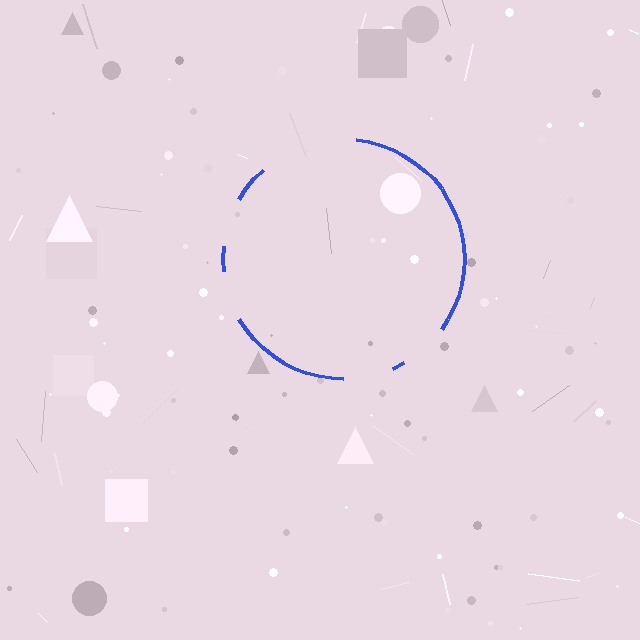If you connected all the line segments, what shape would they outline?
They would outline a circle.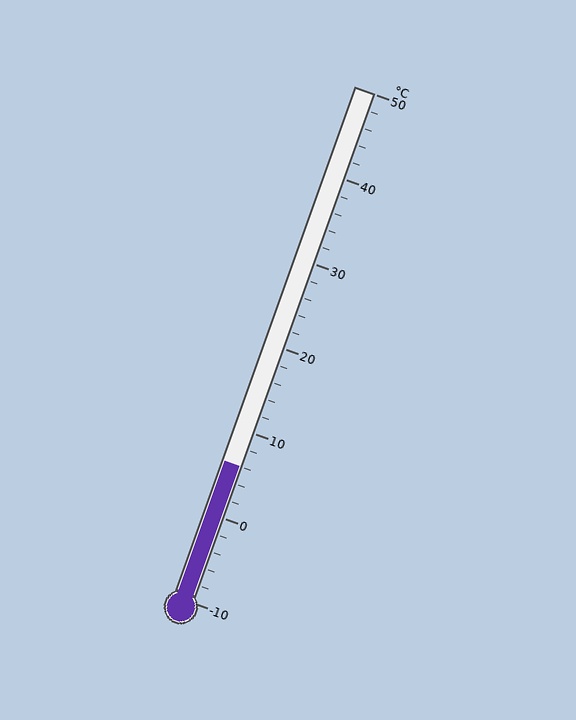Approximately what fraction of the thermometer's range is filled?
The thermometer is filled to approximately 25% of its range.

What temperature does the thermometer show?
The thermometer shows approximately 6°C.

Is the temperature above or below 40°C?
The temperature is below 40°C.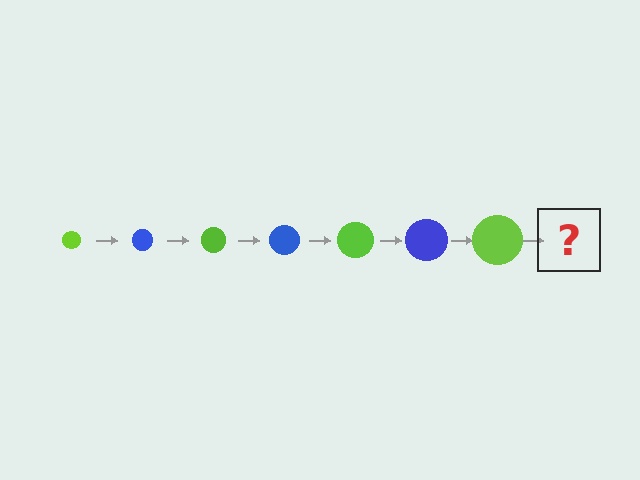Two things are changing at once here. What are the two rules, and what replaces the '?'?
The two rules are that the circle grows larger each step and the color cycles through lime and blue. The '?' should be a blue circle, larger than the previous one.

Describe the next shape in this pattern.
It should be a blue circle, larger than the previous one.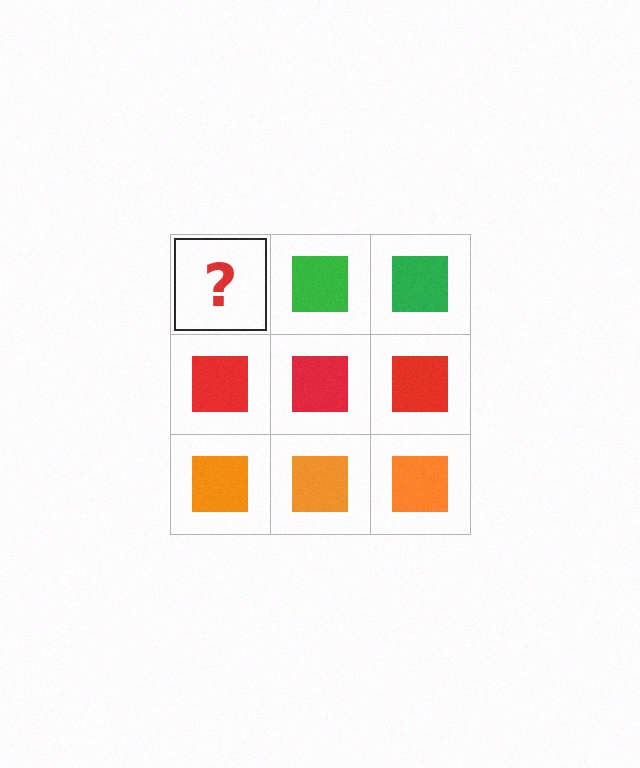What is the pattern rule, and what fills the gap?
The rule is that each row has a consistent color. The gap should be filled with a green square.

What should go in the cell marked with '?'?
The missing cell should contain a green square.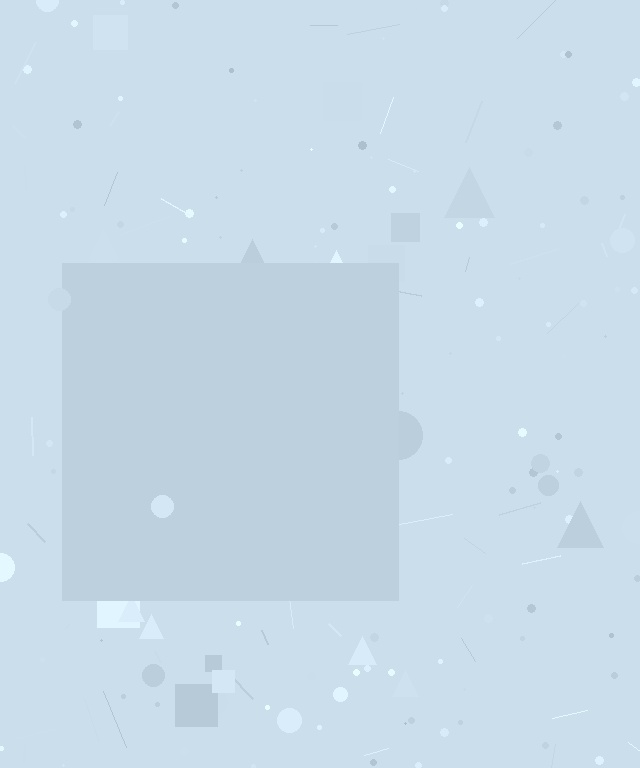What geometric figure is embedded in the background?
A square is embedded in the background.